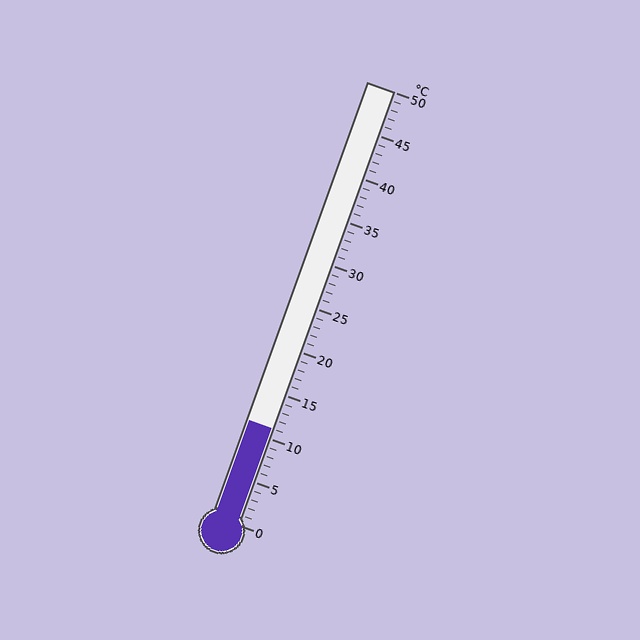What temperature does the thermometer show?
The thermometer shows approximately 11°C.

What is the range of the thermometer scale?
The thermometer scale ranges from 0°C to 50°C.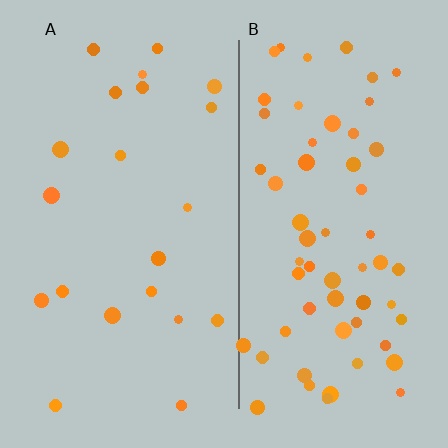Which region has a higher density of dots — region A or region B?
B (the right).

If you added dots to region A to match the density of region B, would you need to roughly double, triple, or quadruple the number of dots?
Approximately triple.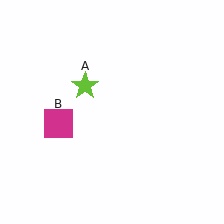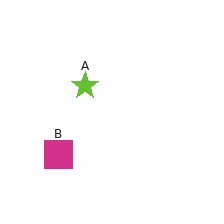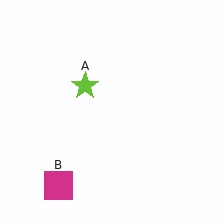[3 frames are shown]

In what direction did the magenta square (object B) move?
The magenta square (object B) moved down.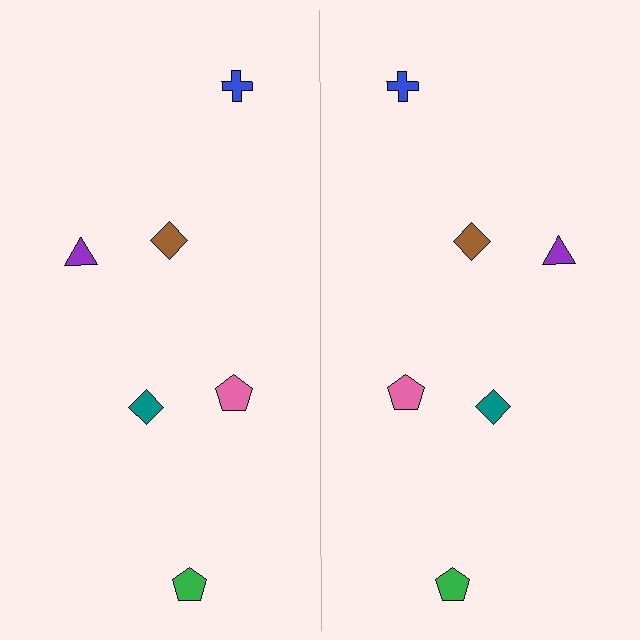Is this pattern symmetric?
Yes, this pattern has bilateral (reflection) symmetry.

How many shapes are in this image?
There are 12 shapes in this image.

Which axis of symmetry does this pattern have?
The pattern has a vertical axis of symmetry running through the center of the image.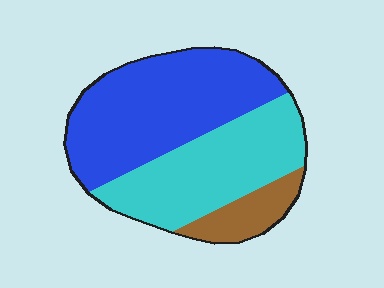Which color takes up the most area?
Blue, at roughly 50%.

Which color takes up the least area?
Brown, at roughly 10%.